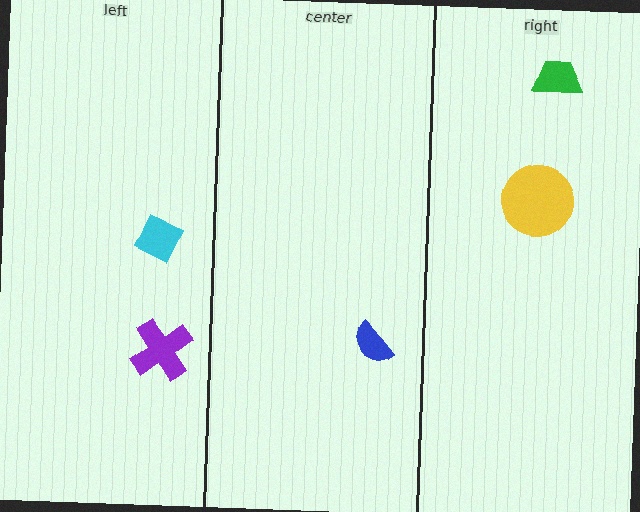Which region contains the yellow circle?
The right region.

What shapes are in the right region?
The yellow circle, the green trapezoid.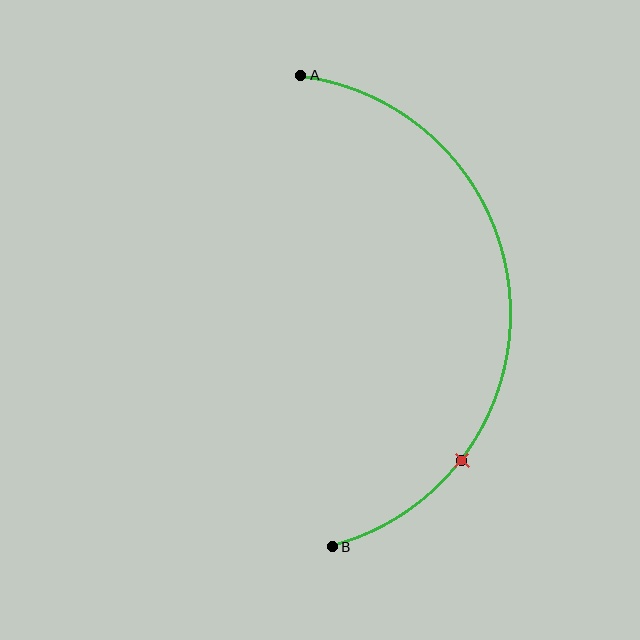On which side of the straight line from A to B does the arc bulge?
The arc bulges to the right of the straight line connecting A and B.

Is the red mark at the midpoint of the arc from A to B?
No. The red mark lies on the arc but is closer to endpoint B. The arc midpoint would be at the point on the curve equidistant along the arc from both A and B.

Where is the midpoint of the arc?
The arc midpoint is the point on the curve farthest from the straight line joining A and B. It sits to the right of that line.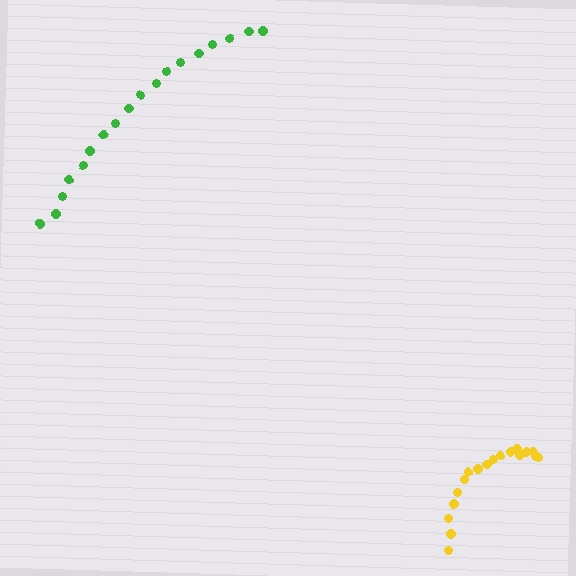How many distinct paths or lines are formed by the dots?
There are 2 distinct paths.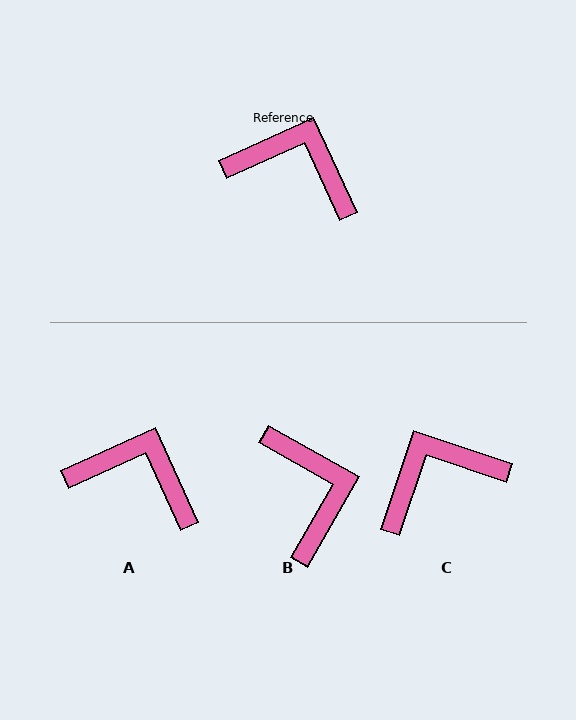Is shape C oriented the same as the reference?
No, it is off by about 47 degrees.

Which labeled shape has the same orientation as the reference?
A.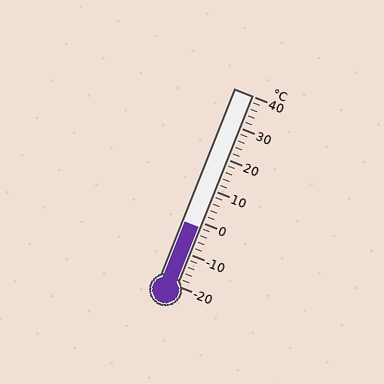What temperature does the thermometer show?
The thermometer shows approximately -2°C.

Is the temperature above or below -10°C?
The temperature is above -10°C.